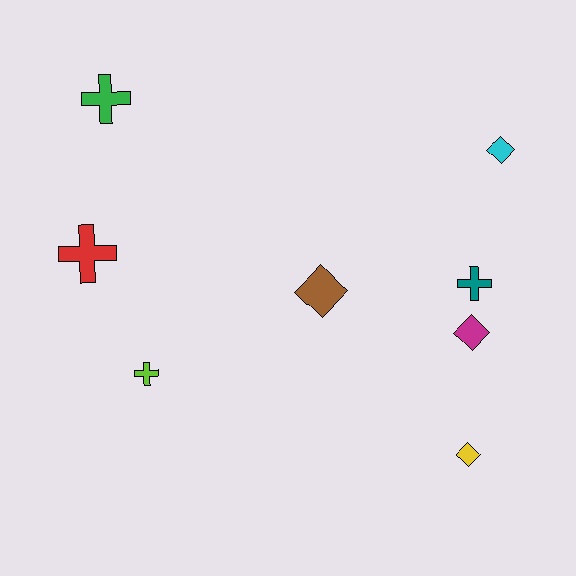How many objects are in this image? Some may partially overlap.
There are 8 objects.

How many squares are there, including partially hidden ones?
There are no squares.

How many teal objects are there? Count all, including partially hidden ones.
There is 1 teal object.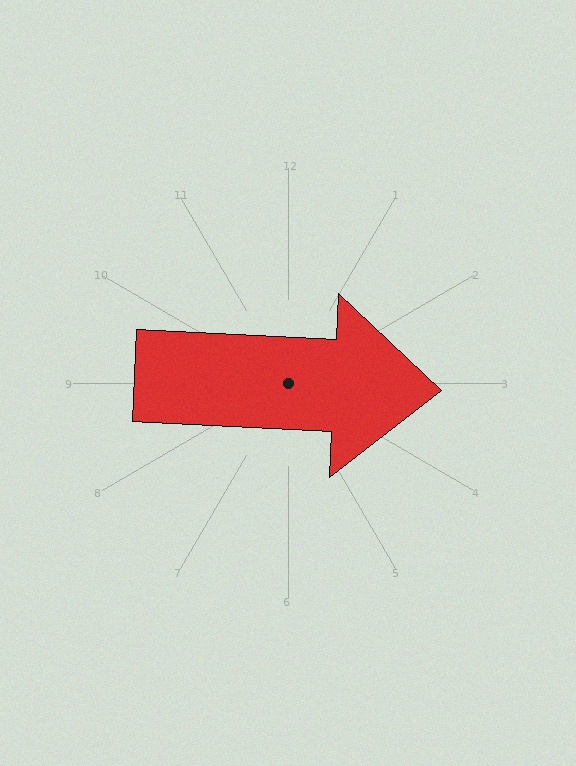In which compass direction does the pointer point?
East.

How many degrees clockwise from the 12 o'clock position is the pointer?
Approximately 93 degrees.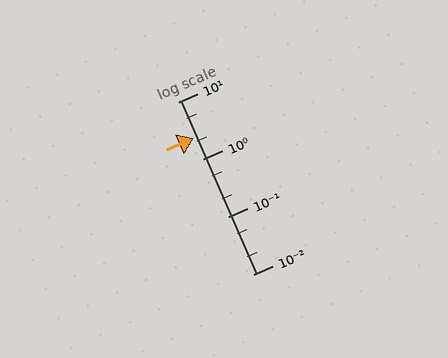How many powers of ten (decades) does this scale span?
The scale spans 3 decades, from 0.01 to 10.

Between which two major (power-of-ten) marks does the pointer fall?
The pointer is between 1 and 10.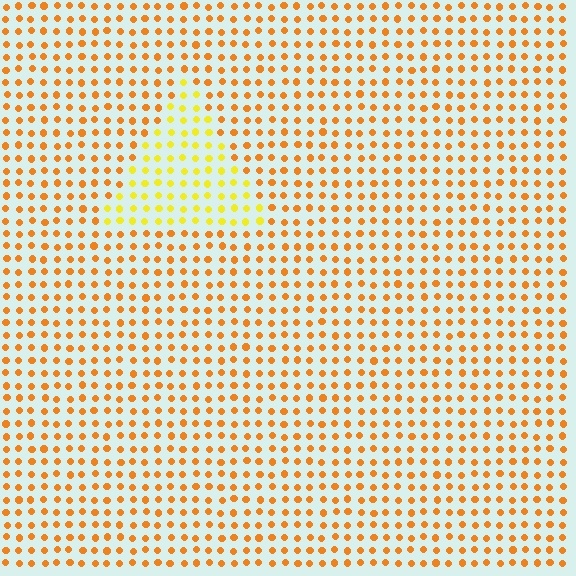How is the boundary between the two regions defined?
The boundary is defined purely by a slight shift in hue (about 30 degrees). Spacing, size, and orientation are identical on both sides.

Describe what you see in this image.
The image is filled with small orange elements in a uniform arrangement. A triangle-shaped region is visible where the elements are tinted to a slightly different hue, forming a subtle color boundary.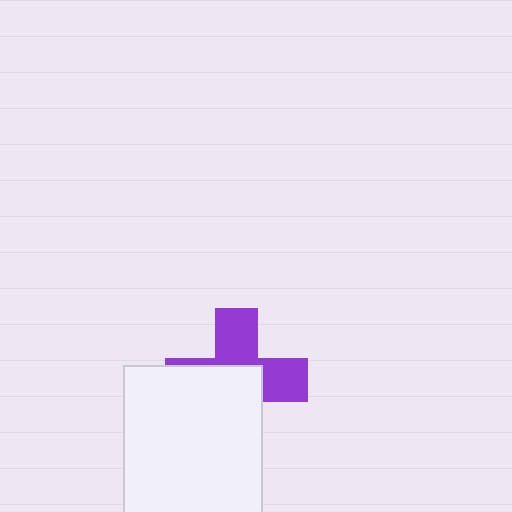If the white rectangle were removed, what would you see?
You would see the complete purple cross.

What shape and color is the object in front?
The object in front is a white rectangle.